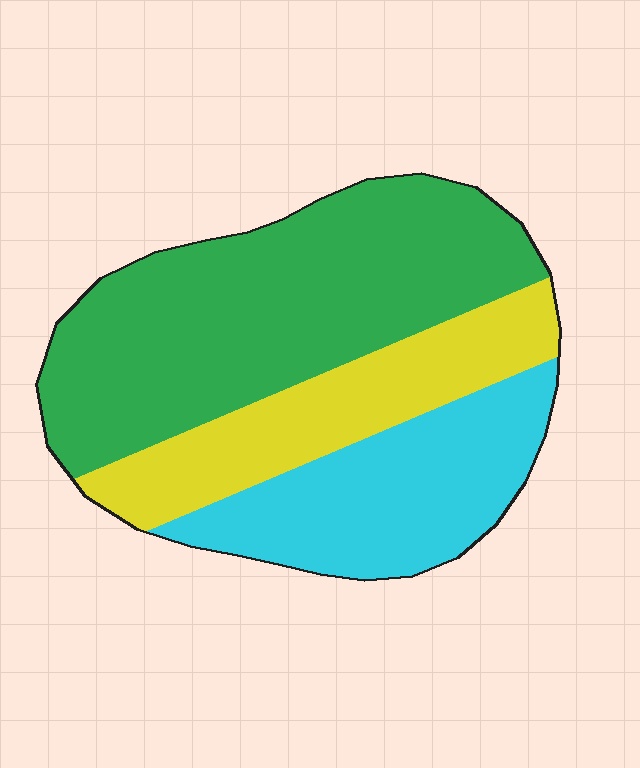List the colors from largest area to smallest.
From largest to smallest: green, cyan, yellow.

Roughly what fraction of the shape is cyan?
Cyan covers 27% of the shape.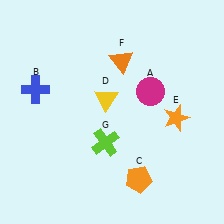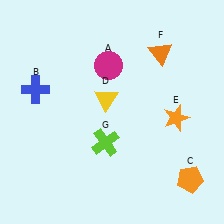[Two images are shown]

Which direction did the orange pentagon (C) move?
The orange pentagon (C) moved right.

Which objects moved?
The objects that moved are: the magenta circle (A), the orange pentagon (C), the orange triangle (F).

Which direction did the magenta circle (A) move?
The magenta circle (A) moved left.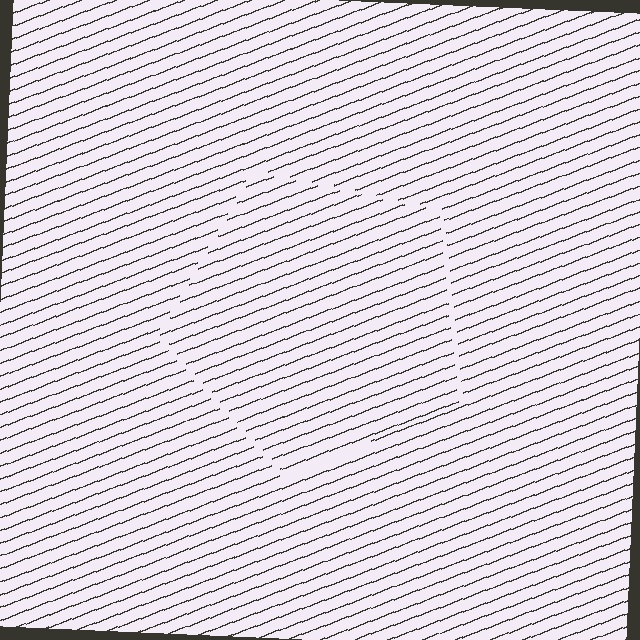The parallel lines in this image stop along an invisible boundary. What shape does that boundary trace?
An illusory pentagon. The interior of the shape contains the same grating, shifted by half a period — the contour is defined by the phase discontinuity where line-ends from the inner and outer gratings abut.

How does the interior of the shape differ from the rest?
The interior of the shape contains the same grating, shifted by half a period — the contour is defined by the phase discontinuity where line-ends from the inner and outer gratings abut.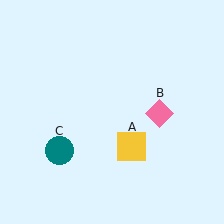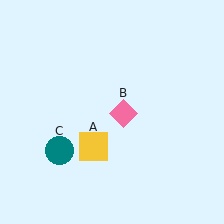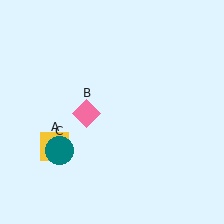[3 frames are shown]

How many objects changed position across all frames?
2 objects changed position: yellow square (object A), pink diamond (object B).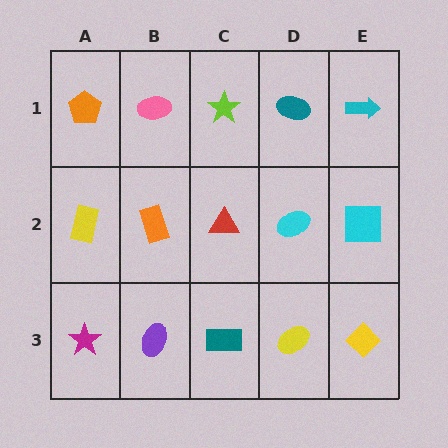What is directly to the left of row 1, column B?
An orange pentagon.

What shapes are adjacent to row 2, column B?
A pink ellipse (row 1, column B), a purple ellipse (row 3, column B), a yellow rectangle (row 2, column A), a red triangle (row 2, column C).